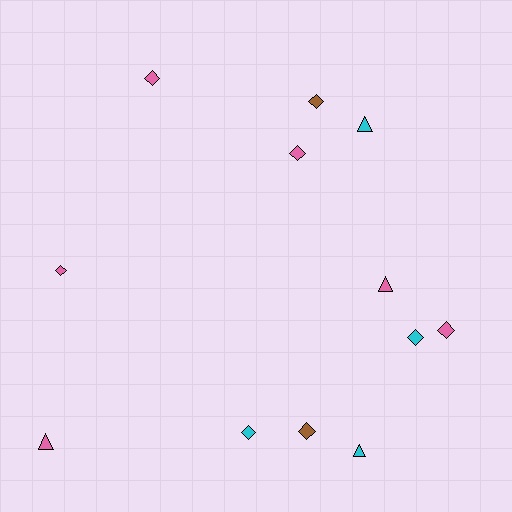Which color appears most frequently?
Pink, with 6 objects.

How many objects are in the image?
There are 12 objects.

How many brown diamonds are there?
There are 2 brown diamonds.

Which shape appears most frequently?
Diamond, with 8 objects.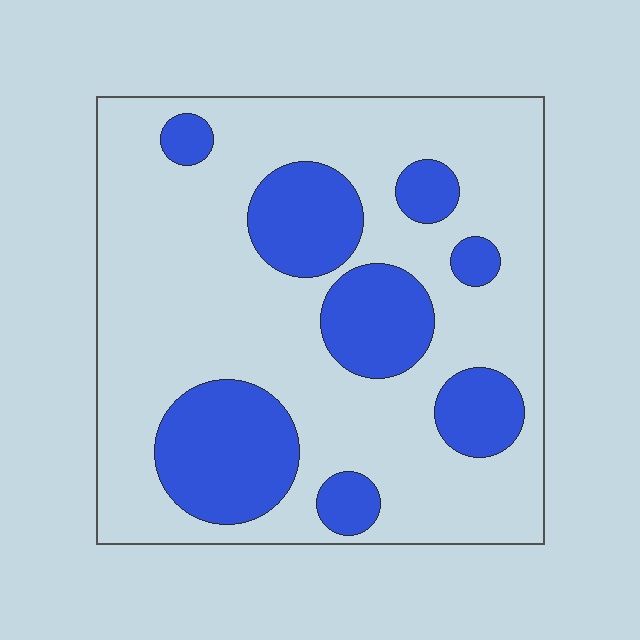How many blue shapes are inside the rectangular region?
8.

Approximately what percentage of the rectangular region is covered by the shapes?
Approximately 25%.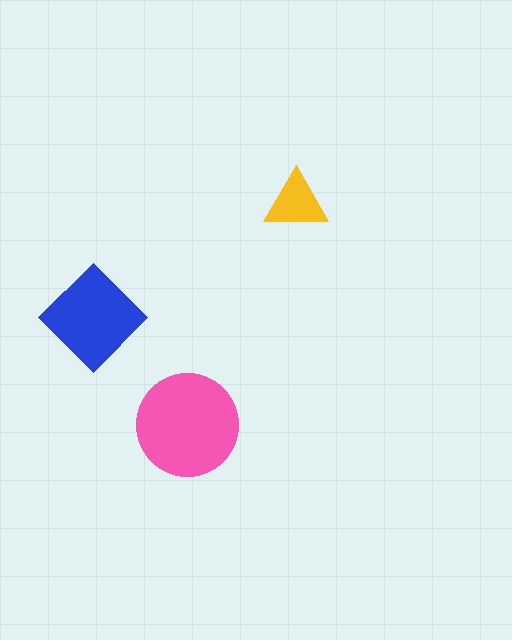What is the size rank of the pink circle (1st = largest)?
1st.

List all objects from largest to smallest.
The pink circle, the blue diamond, the yellow triangle.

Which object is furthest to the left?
The blue diamond is leftmost.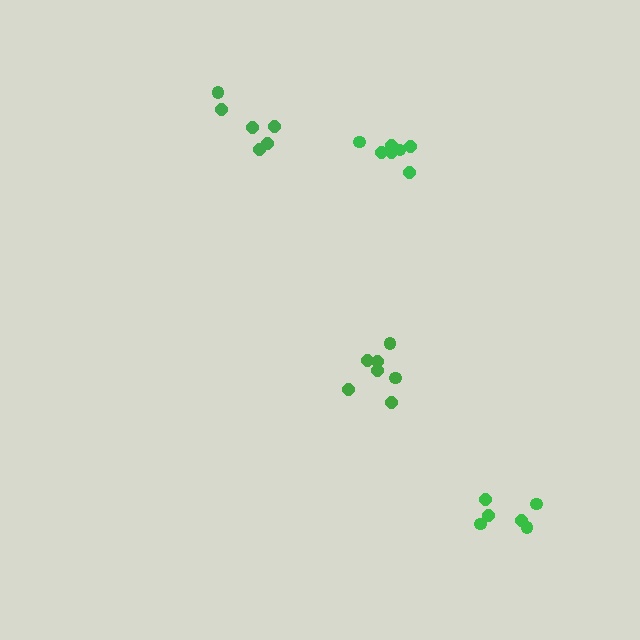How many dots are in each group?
Group 1: 7 dots, Group 2: 6 dots, Group 3: 7 dots, Group 4: 6 dots (26 total).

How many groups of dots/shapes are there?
There are 4 groups.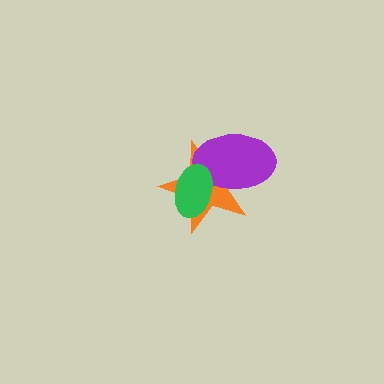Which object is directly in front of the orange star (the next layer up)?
The purple ellipse is directly in front of the orange star.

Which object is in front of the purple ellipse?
The green ellipse is in front of the purple ellipse.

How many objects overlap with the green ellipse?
2 objects overlap with the green ellipse.